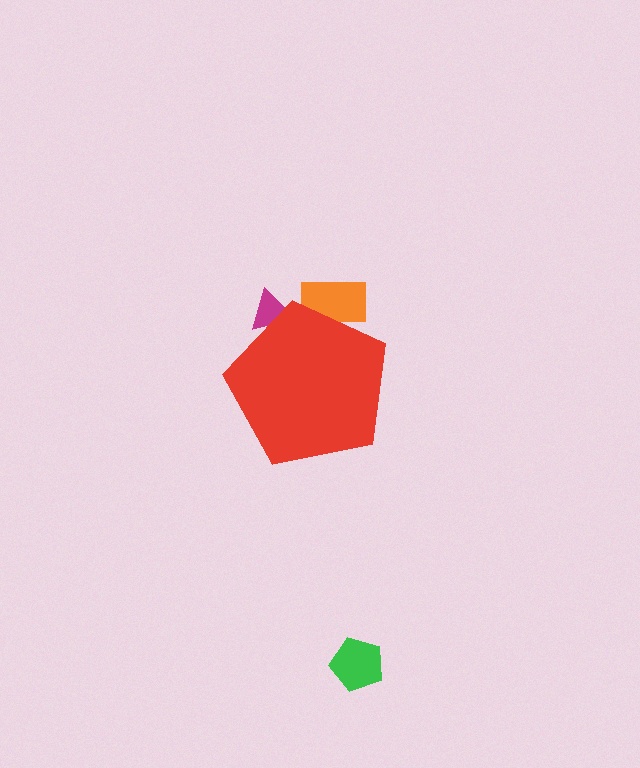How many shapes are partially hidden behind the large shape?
2 shapes are partially hidden.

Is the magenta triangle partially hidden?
Yes, the magenta triangle is partially hidden behind the red pentagon.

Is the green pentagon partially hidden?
No, the green pentagon is fully visible.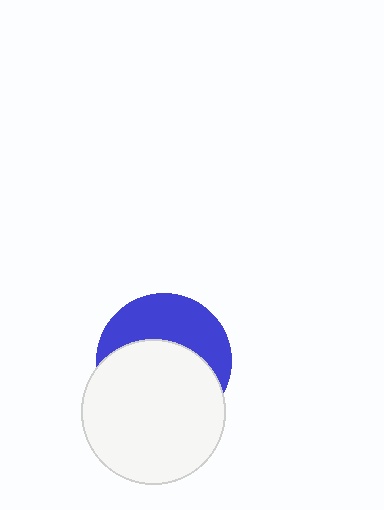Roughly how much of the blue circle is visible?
A small part of it is visible (roughly 42%).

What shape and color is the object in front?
The object in front is a white circle.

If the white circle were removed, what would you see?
You would see the complete blue circle.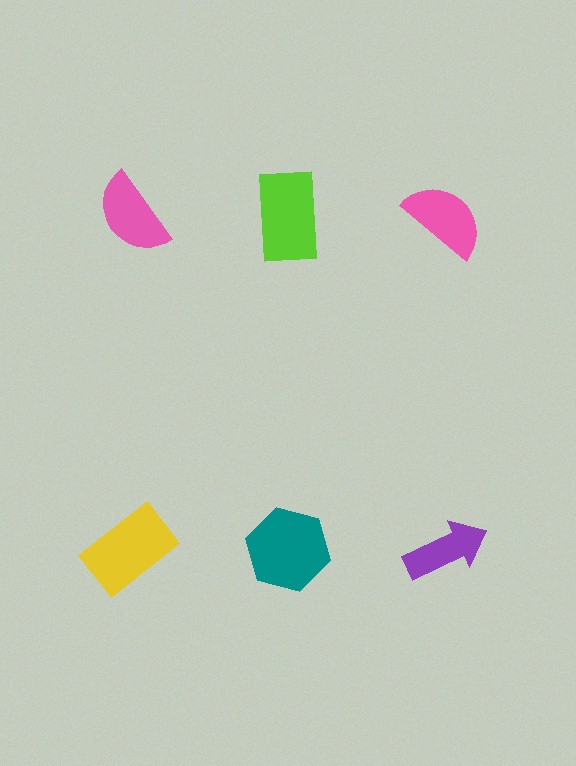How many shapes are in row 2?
3 shapes.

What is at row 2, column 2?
A teal hexagon.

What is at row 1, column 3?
A pink semicircle.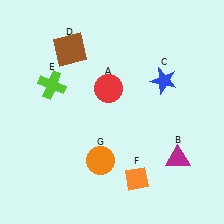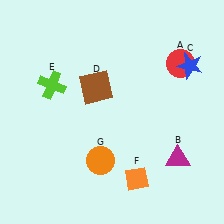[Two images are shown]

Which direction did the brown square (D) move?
The brown square (D) moved down.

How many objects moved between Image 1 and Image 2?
3 objects moved between the two images.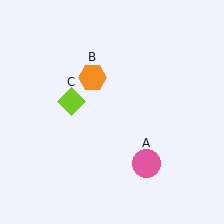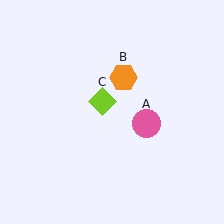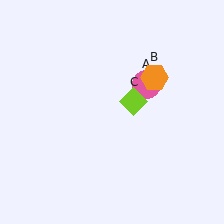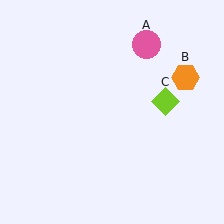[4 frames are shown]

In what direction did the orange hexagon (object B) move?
The orange hexagon (object B) moved right.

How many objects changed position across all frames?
3 objects changed position: pink circle (object A), orange hexagon (object B), lime diamond (object C).